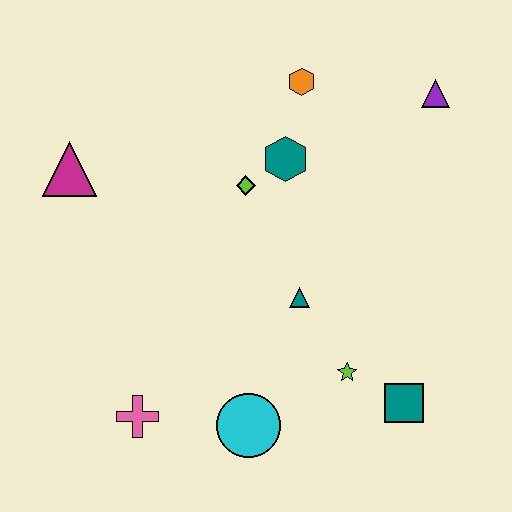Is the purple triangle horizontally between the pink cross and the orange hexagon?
No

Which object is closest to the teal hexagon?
The lime diamond is closest to the teal hexagon.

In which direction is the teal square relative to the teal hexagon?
The teal square is below the teal hexagon.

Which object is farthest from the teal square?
The magenta triangle is farthest from the teal square.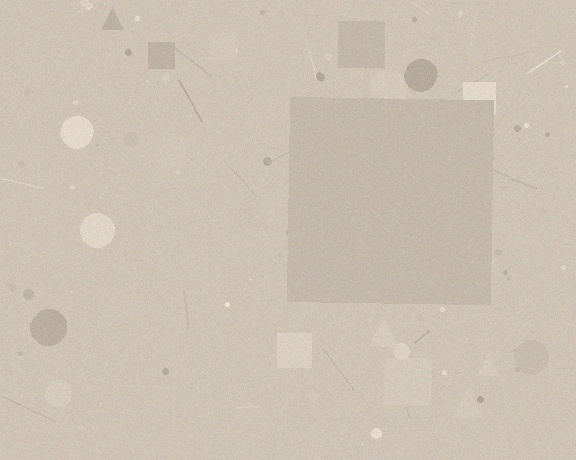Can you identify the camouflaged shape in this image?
The camouflaged shape is a square.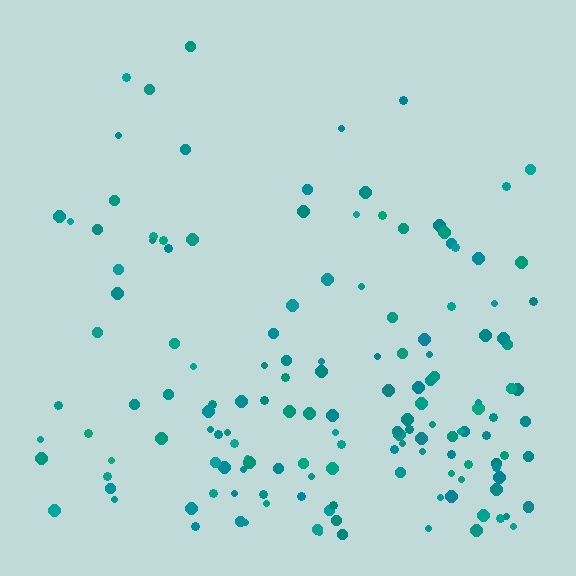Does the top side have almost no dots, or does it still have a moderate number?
Still a moderate number, just noticeably fewer than the bottom.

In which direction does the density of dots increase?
From top to bottom, with the bottom side densest.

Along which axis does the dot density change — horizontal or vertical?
Vertical.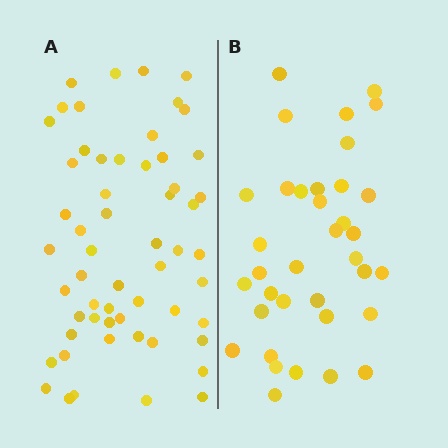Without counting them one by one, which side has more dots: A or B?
Region A (the left region) has more dots.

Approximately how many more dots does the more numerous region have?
Region A has approximately 20 more dots than region B.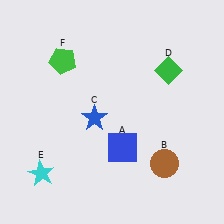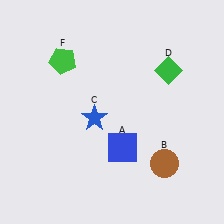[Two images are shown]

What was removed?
The cyan star (E) was removed in Image 2.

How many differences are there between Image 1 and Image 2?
There is 1 difference between the two images.